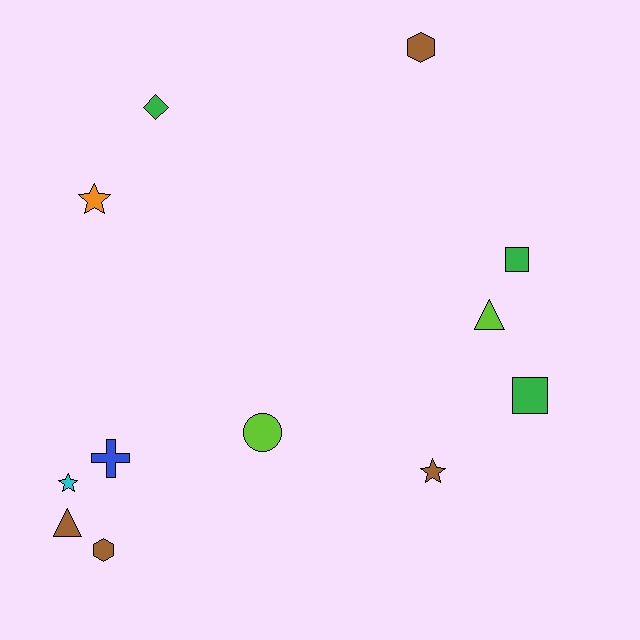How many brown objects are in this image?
There are 4 brown objects.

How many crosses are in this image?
There is 1 cross.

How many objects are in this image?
There are 12 objects.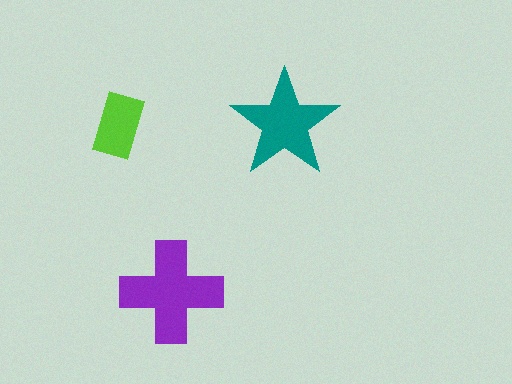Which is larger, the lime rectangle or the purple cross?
The purple cross.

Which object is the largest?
The purple cross.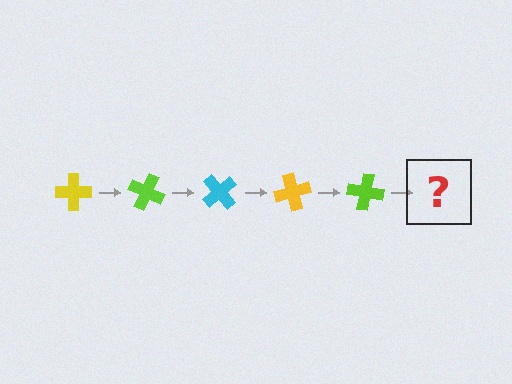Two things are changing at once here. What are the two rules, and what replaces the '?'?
The two rules are that it rotates 25 degrees each step and the color cycles through yellow, lime, and cyan. The '?' should be a cyan cross, rotated 125 degrees from the start.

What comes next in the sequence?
The next element should be a cyan cross, rotated 125 degrees from the start.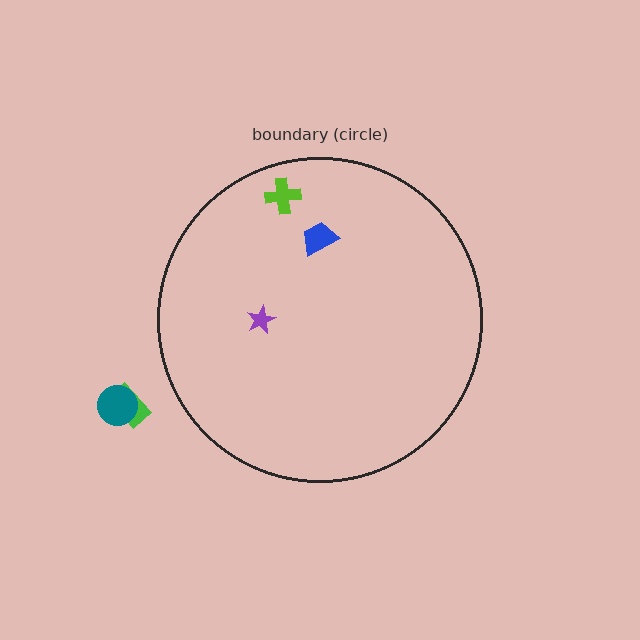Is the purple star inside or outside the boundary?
Inside.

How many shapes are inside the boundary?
3 inside, 2 outside.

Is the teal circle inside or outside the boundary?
Outside.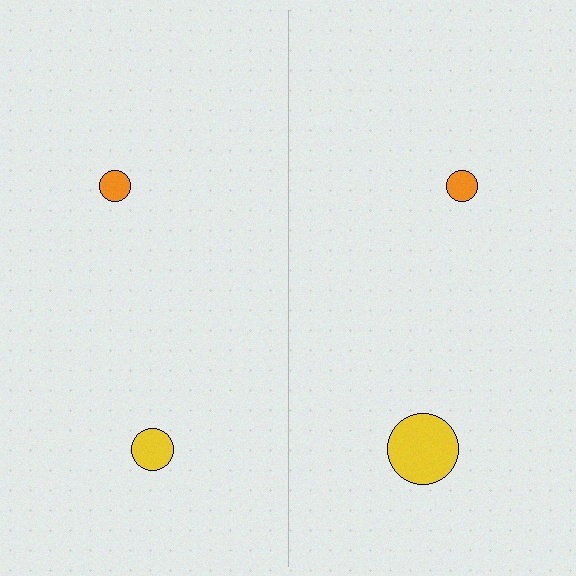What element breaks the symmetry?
The yellow circle on the right side has a different size than its mirror counterpart.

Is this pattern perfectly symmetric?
No, the pattern is not perfectly symmetric. The yellow circle on the right side has a different size than its mirror counterpart.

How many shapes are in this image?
There are 4 shapes in this image.